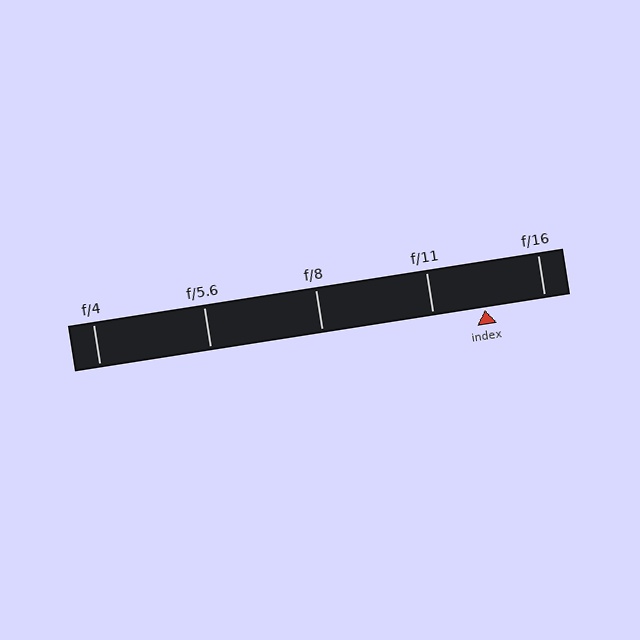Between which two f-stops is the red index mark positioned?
The index mark is between f/11 and f/16.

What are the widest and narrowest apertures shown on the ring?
The widest aperture shown is f/4 and the narrowest is f/16.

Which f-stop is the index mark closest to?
The index mark is closest to f/11.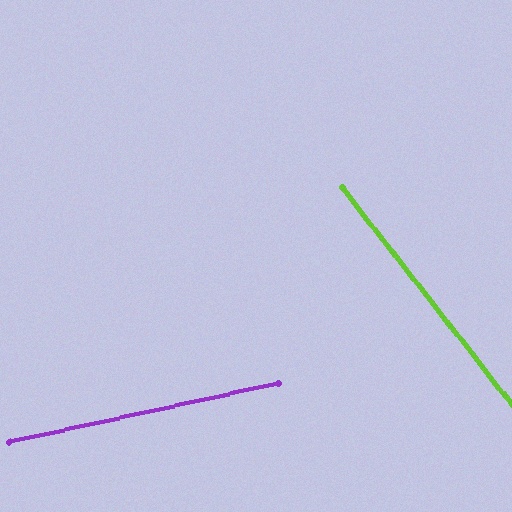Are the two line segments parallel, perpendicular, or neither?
Neither parallel nor perpendicular — they differ by about 64°.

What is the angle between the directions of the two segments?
Approximately 64 degrees.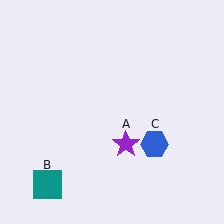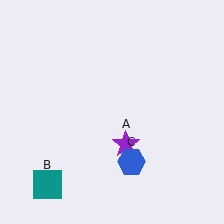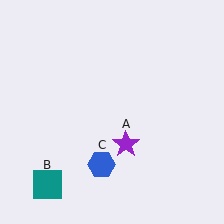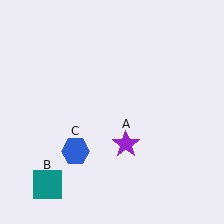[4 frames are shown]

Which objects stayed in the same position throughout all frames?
Purple star (object A) and teal square (object B) remained stationary.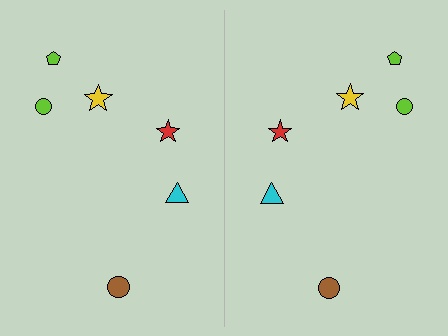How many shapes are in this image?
There are 12 shapes in this image.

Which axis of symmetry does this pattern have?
The pattern has a vertical axis of symmetry running through the center of the image.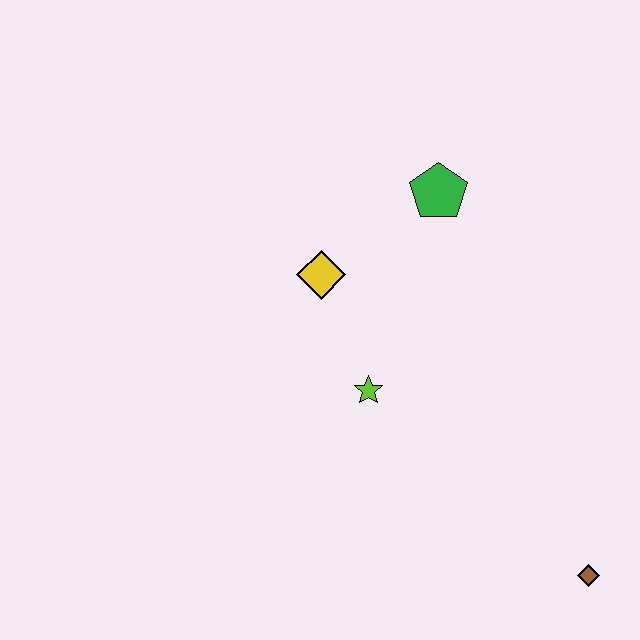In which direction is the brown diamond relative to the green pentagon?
The brown diamond is below the green pentagon.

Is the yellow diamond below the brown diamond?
No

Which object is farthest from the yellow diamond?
The brown diamond is farthest from the yellow diamond.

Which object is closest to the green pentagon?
The yellow diamond is closest to the green pentagon.